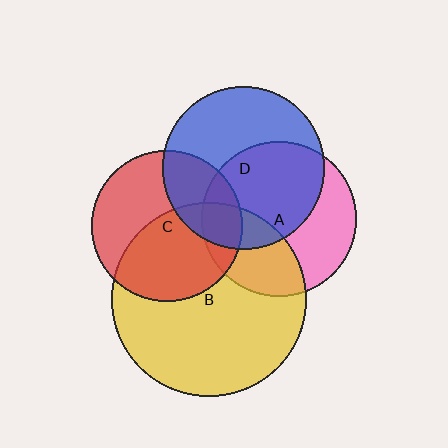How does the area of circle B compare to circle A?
Approximately 1.6 times.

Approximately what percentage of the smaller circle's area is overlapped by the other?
Approximately 35%.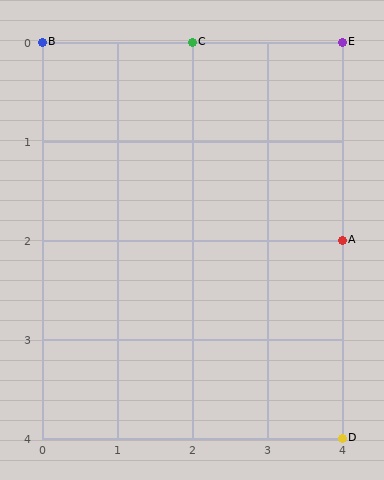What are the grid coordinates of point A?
Point A is at grid coordinates (4, 2).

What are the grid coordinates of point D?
Point D is at grid coordinates (4, 4).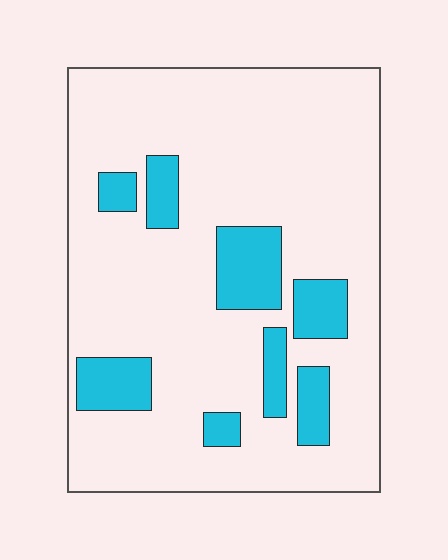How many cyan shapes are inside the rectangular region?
8.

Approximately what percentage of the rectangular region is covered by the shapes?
Approximately 15%.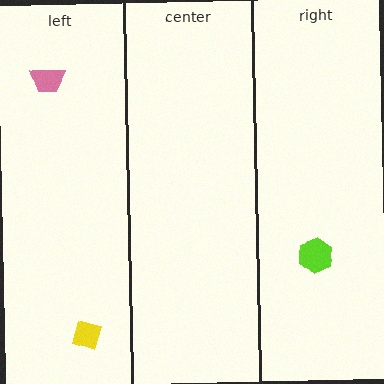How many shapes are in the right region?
1.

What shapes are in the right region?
The lime hexagon.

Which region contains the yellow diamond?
The left region.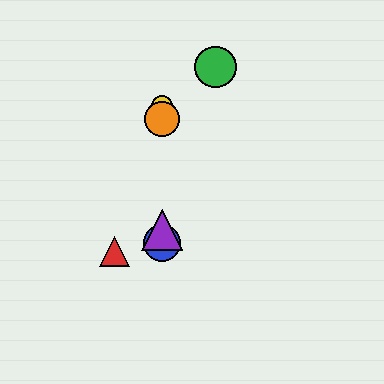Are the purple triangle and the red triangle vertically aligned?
No, the purple triangle is at x≈162 and the red triangle is at x≈114.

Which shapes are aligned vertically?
The blue circle, the yellow circle, the purple triangle, the orange circle are aligned vertically.